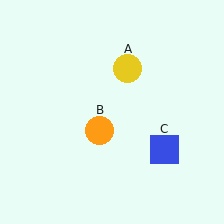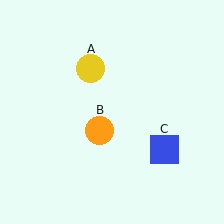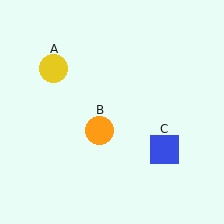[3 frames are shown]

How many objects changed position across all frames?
1 object changed position: yellow circle (object A).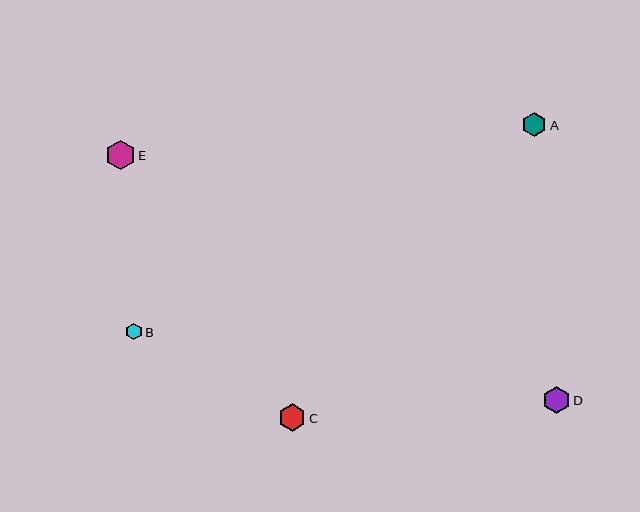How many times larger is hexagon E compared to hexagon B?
Hexagon E is approximately 1.8 times the size of hexagon B.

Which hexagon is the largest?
Hexagon E is the largest with a size of approximately 29 pixels.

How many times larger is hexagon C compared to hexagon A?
Hexagon C is approximately 1.1 times the size of hexagon A.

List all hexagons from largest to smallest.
From largest to smallest: E, C, D, A, B.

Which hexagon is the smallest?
Hexagon B is the smallest with a size of approximately 16 pixels.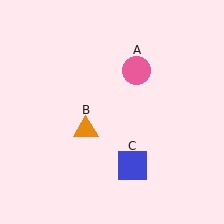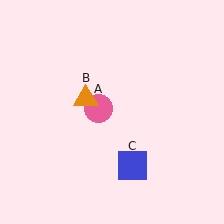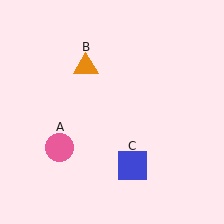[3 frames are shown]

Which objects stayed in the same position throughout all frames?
Blue square (object C) remained stationary.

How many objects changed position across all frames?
2 objects changed position: pink circle (object A), orange triangle (object B).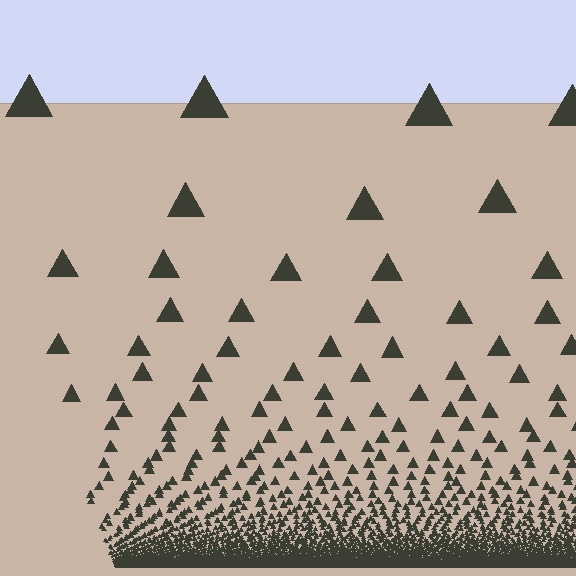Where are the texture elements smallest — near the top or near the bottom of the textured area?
Near the bottom.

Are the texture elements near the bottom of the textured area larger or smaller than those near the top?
Smaller. The gradient is inverted — elements near the bottom are smaller and denser.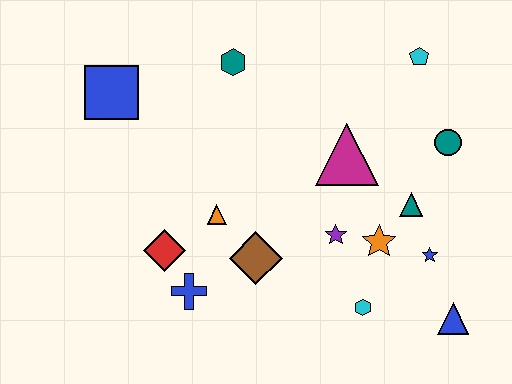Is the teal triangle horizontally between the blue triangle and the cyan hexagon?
Yes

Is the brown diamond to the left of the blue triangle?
Yes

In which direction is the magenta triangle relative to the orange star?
The magenta triangle is above the orange star.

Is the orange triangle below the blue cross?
No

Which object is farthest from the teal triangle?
The blue square is farthest from the teal triangle.